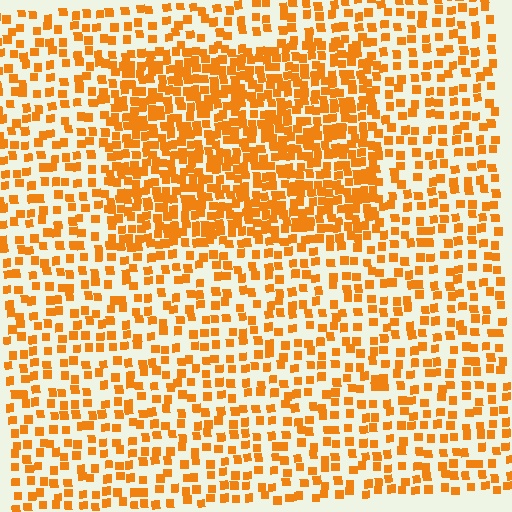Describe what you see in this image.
The image contains small orange elements arranged at two different densities. A rectangle-shaped region is visible where the elements are more densely packed than the surrounding area.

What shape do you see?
I see a rectangle.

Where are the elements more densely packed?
The elements are more densely packed inside the rectangle boundary.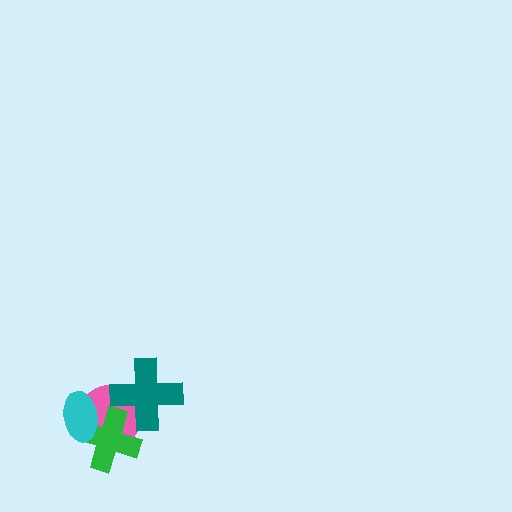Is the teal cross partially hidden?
No, no other shape covers it.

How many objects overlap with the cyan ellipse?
2 objects overlap with the cyan ellipse.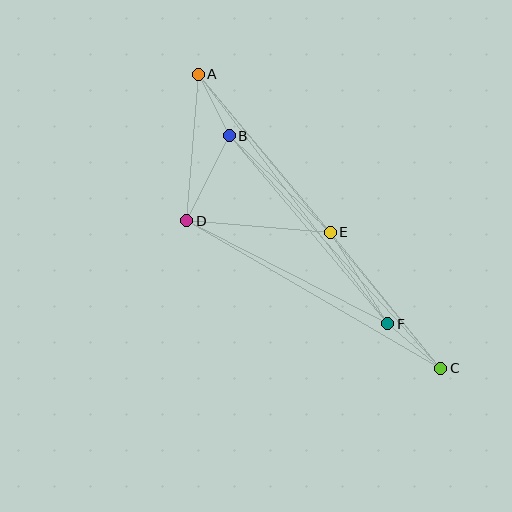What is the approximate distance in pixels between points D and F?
The distance between D and F is approximately 226 pixels.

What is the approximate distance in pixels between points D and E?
The distance between D and E is approximately 144 pixels.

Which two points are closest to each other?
Points A and B are closest to each other.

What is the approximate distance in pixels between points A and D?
The distance between A and D is approximately 147 pixels.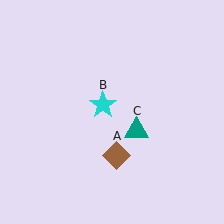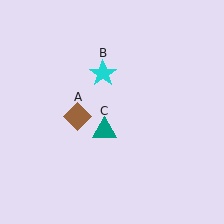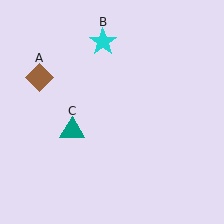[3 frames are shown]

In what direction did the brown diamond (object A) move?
The brown diamond (object A) moved up and to the left.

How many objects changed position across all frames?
3 objects changed position: brown diamond (object A), cyan star (object B), teal triangle (object C).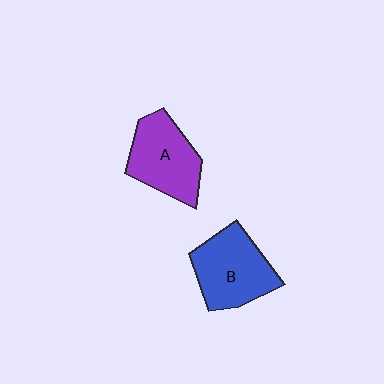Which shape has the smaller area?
Shape A (purple).